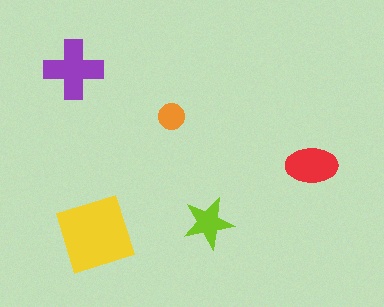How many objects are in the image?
There are 5 objects in the image.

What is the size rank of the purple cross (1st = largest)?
2nd.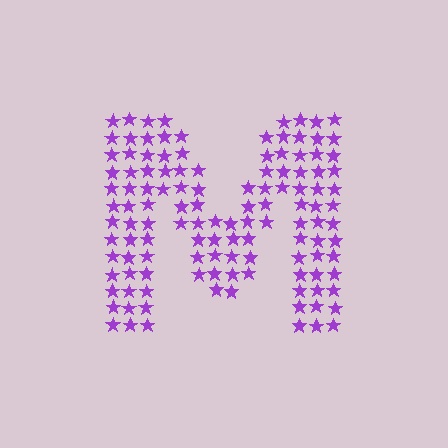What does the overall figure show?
The overall figure shows the letter M.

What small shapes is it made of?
It is made of small stars.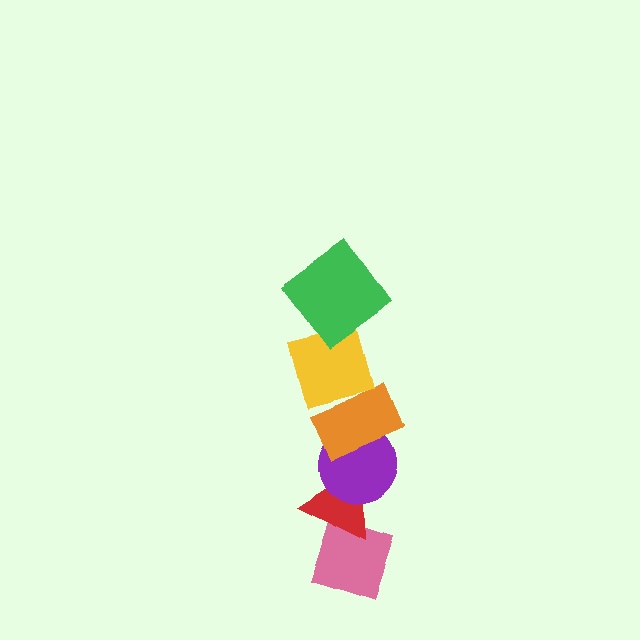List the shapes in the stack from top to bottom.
From top to bottom: the green diamond, the yellow square, the orange rectangle, the purple circle, the red triangle, the pink diamond.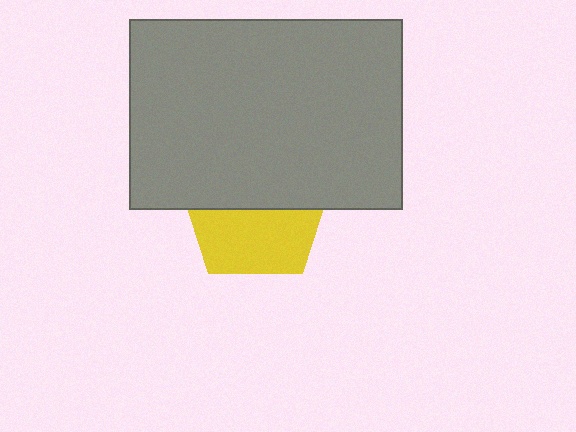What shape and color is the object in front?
The object in front is a gray rectangle.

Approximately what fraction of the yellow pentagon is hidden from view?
Roughly 52% of the yellow pentagon is hidden behind the gray rectangle.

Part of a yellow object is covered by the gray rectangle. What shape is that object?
It is a pentagon.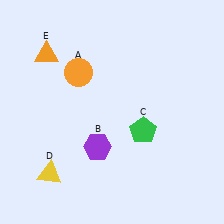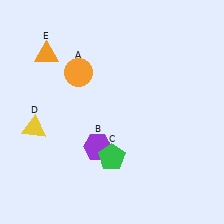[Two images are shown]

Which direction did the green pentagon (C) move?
The green pentagon (C) moved left.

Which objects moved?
The objects that moved are: the green pentagon (C), the yellow triangle (D).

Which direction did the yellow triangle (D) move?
The yellow triangle (D) moved up.